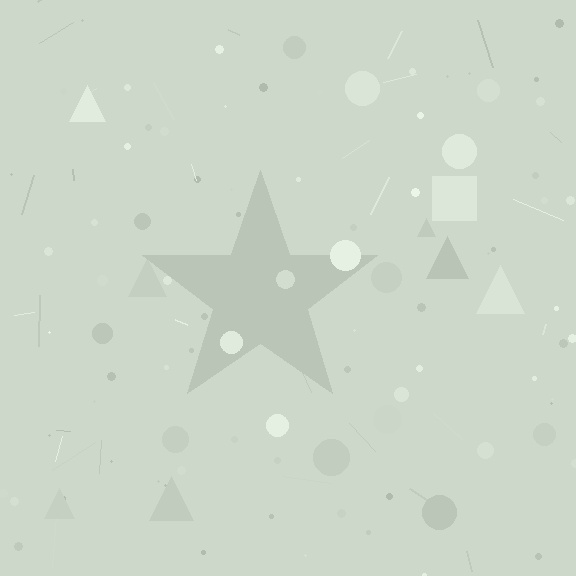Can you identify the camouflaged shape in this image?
The camouflaged shape is a star.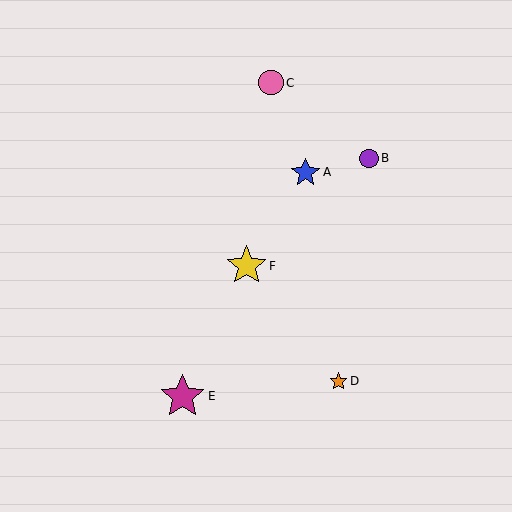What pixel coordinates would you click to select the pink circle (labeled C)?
Click at (271, 83) to select the pink circle C.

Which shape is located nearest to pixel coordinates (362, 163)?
The purple circle (labeled B) at (369, 158) is nearest to that location.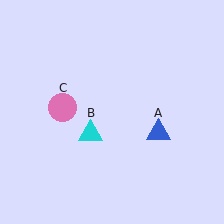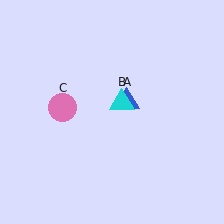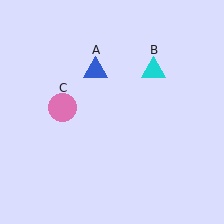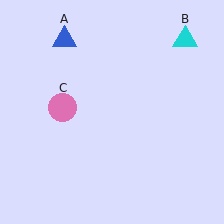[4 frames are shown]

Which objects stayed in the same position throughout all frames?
Pink circle (object C) remained stationary.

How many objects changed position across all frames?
2 objects changed position: blue triangle (object A), cyan triangle (object B).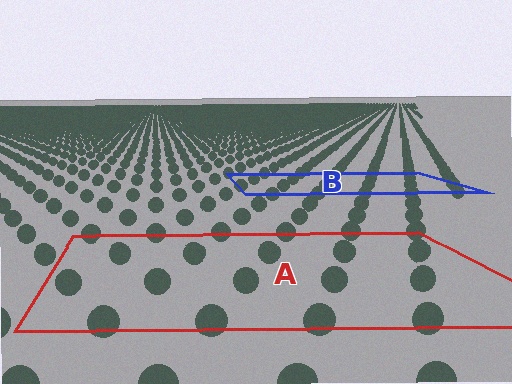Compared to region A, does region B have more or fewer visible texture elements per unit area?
Region B has more texture elements per unit area — they are packed more densely because it is farther away.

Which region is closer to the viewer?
Region A is closer. The texture elements there are larger and more spread out.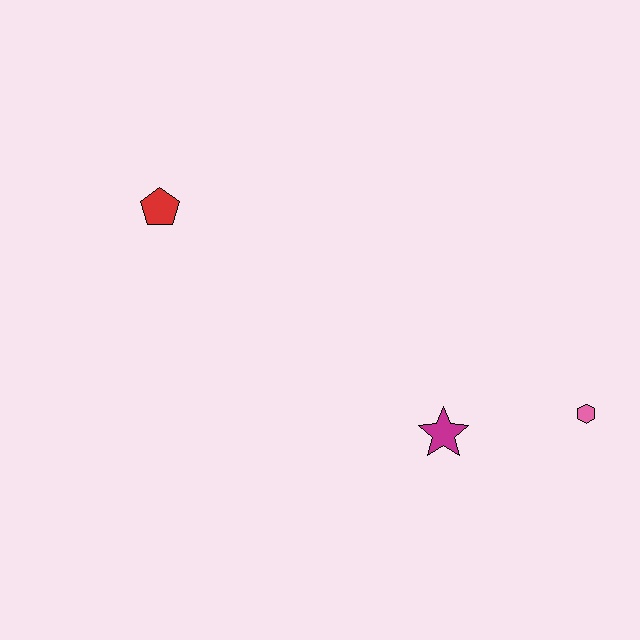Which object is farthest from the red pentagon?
The pink hexagon is farthest from the red pentagon.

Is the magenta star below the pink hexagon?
Yes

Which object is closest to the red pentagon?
The magenta star is closest to the red pentagon.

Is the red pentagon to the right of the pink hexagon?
No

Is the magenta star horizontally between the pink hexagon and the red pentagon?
Yes